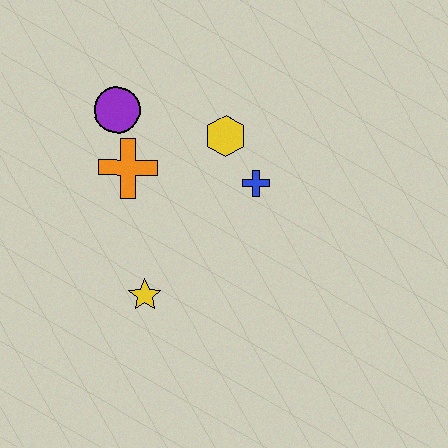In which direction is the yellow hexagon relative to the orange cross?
The yellow hexagon is to the right of the orange cross.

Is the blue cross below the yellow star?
No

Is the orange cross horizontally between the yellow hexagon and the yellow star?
No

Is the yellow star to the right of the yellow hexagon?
No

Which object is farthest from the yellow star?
The purple circle is farthest from the yellow star.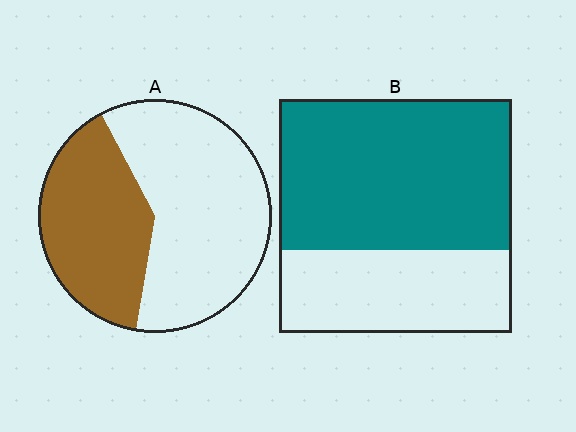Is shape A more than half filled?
No.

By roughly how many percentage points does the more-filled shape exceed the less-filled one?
By roughly 25 percentage points (B over A).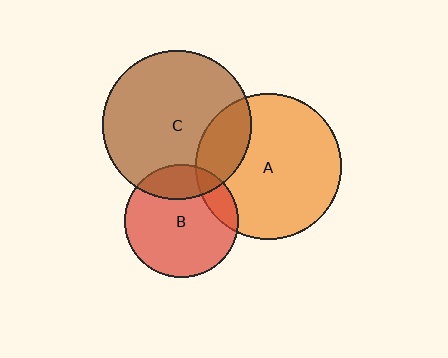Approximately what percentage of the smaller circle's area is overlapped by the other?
Approximately 15%.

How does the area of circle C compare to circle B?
Approximately 1.7 times.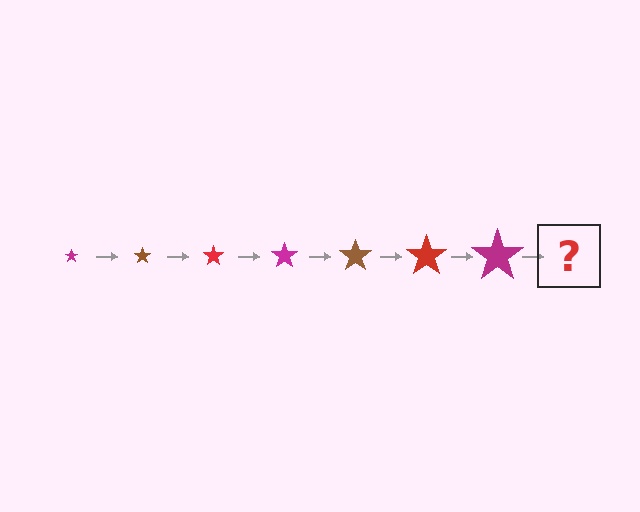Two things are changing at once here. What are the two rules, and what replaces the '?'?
The two rules are that the star grows larger each step and the color cycles through magenta, brown, and red. The '?' should be a brown star, larger than the previous one.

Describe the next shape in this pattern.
It should be a brown star, larger than the previous one.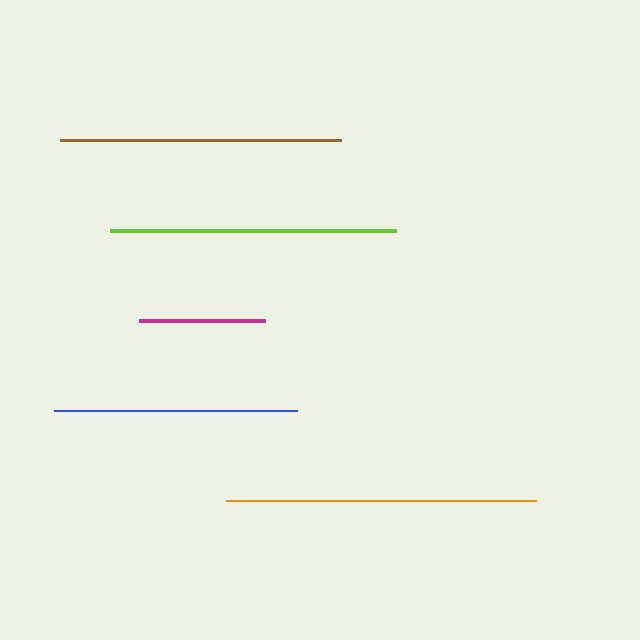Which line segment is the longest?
The orange line is the longest at approximately 310 pixels.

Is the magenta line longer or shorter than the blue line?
The blue line is longer than the magenta line.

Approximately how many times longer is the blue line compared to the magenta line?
The blue line is approximately 1.9 times the length of the magenta line.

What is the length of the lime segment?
The lime segment is approximately 286 pixels long.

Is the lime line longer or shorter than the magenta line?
The lime line is longer than the magenta line.